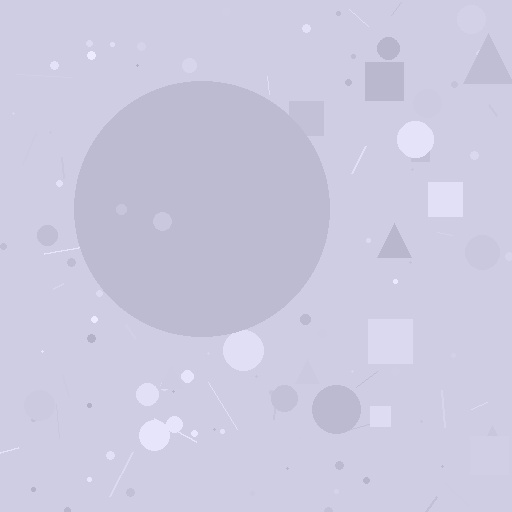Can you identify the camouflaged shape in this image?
The camouflaged shape is a circle.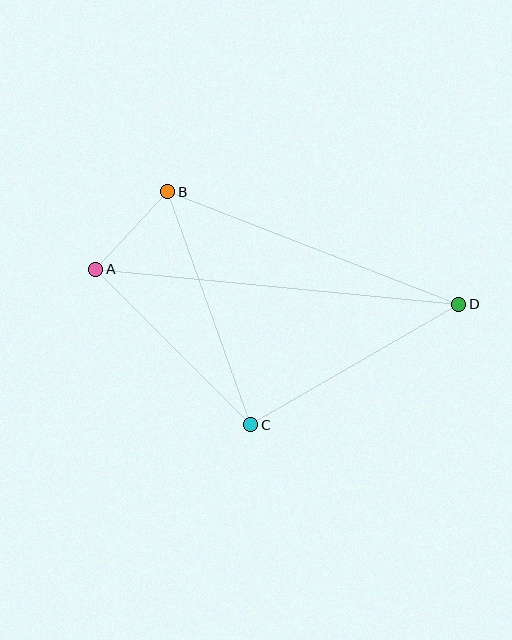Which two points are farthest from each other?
Points A and D are farthest from each other.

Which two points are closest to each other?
Points A and B are closest to each other.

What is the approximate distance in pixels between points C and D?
The distance between C and D is approximately 240 pixels.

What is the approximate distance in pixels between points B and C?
The distance between B and C is approximately 247 pixels.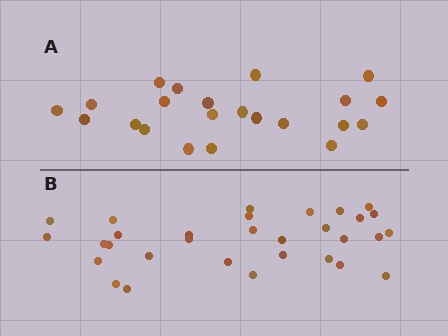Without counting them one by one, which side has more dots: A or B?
Region B (the bottom region) has more dots.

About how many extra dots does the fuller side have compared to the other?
Region B has roughly 8 or so more dots than region A.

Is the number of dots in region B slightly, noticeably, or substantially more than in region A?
Region B has noticeably more, but not dramatically so. The ratio is roughly 1.4 to 1.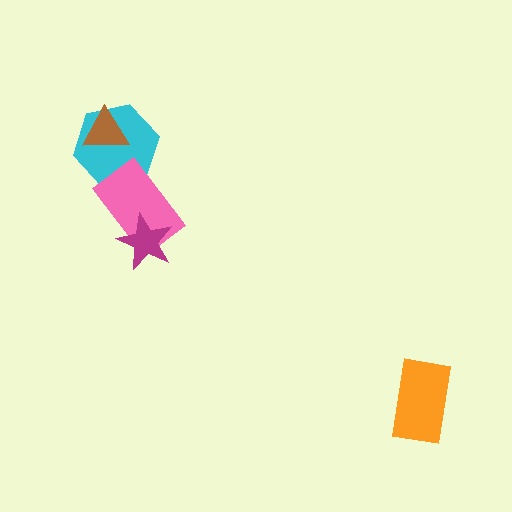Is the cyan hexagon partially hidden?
Yes, it is partially covered by another shape.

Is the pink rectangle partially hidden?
Yes, it is partially covered by another shape.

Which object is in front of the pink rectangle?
The magenta star is in front of the pink rectangle.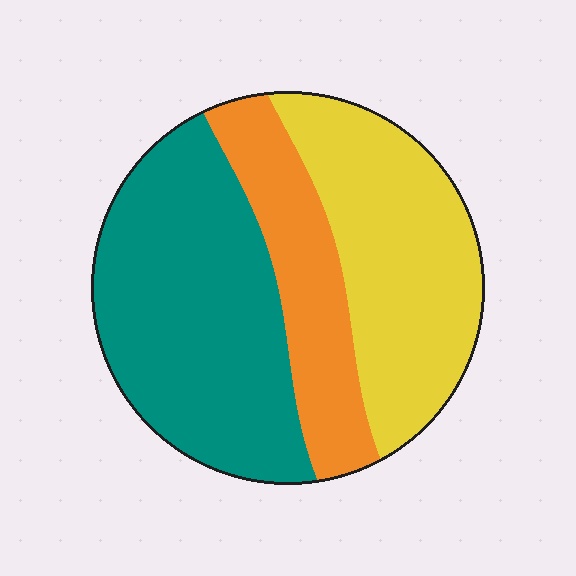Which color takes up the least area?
Orange, at roughly 20%.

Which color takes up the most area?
Teal, at roughly 45%.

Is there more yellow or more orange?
Yellow.